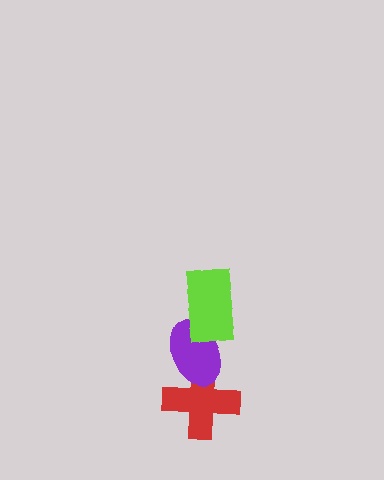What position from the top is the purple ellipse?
The purple ellipse is 2nd from the top.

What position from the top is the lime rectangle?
The lime rectangle is 1st from the top.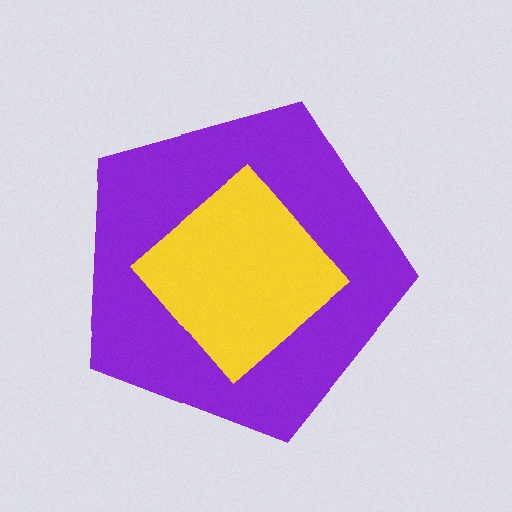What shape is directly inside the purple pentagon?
The yellow diamond.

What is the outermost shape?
The purple pentagon.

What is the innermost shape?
The yellow diamond.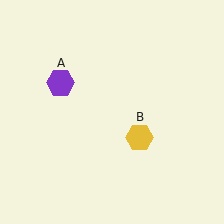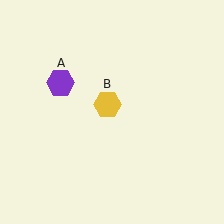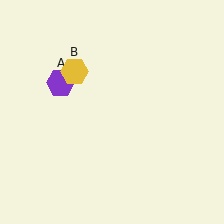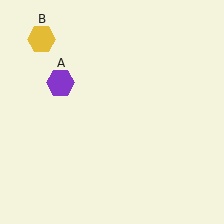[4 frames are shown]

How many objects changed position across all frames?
1 object changed position: yellow hexagon (object B).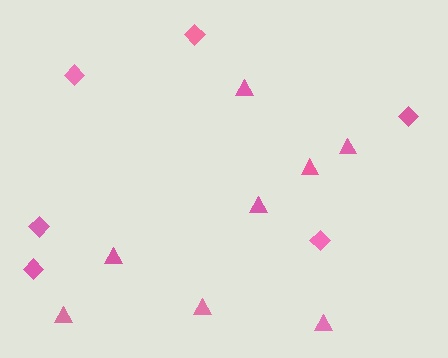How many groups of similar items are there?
There are 2 groups: one group of triangles (8) and one group of diamonds (6).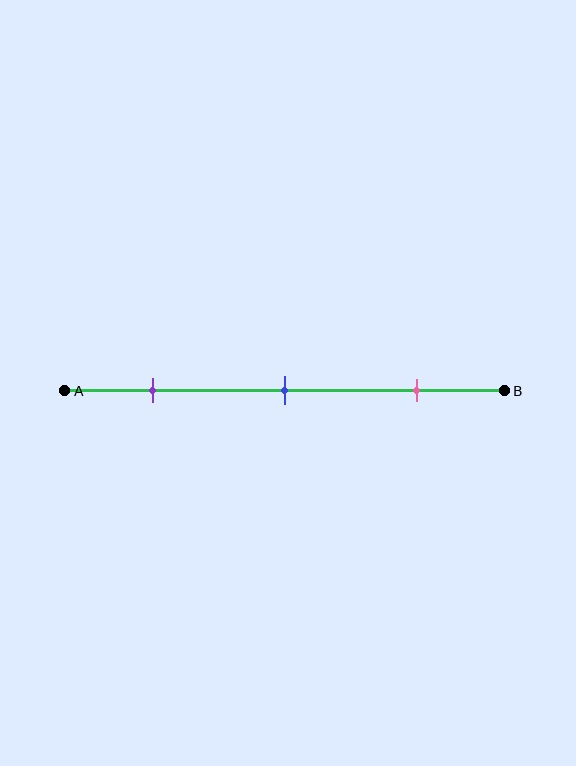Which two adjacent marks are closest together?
The purple and blue marks are the closest adjacent pair.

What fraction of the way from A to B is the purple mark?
The purple mark is approximately 20% (0.2) of the way from A to B.